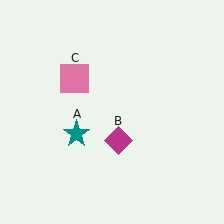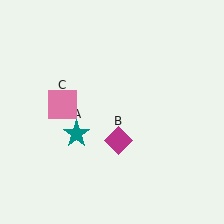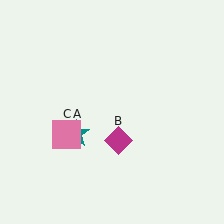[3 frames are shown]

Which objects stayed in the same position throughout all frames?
Teal star (object A) and magenta diamond (object B) remained stationary.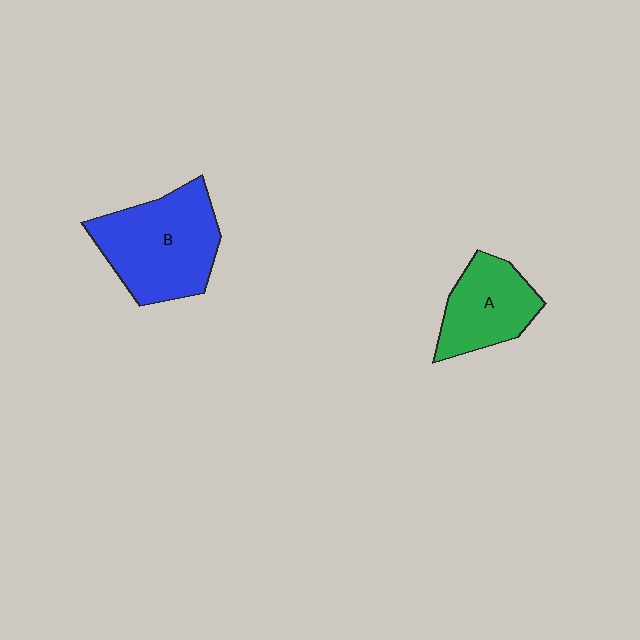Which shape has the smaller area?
Shape A (green).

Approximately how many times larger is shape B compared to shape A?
Approximately 1.5 times.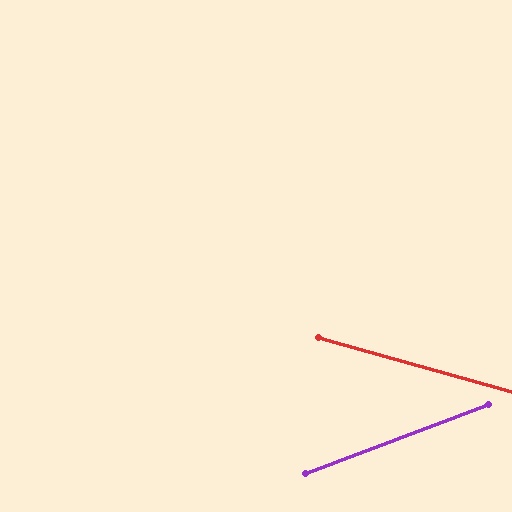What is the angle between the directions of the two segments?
Approximately 36 degrees.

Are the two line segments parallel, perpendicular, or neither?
Neither parallel nor perpendicular — they differ by about 36°.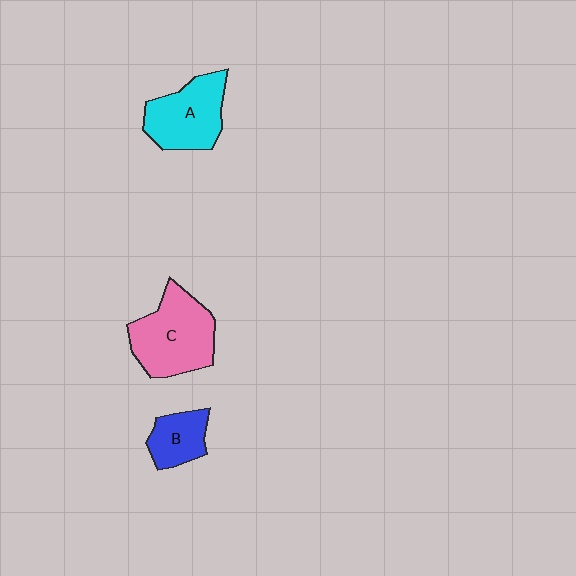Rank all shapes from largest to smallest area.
From largest to smallest: C (pink), A (cyan), B (blue).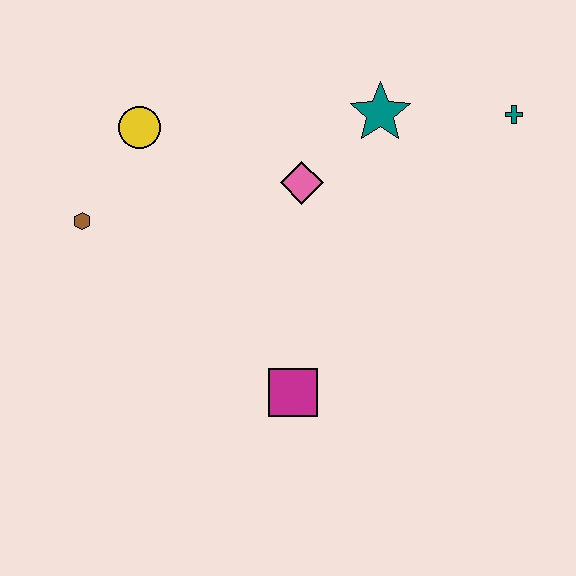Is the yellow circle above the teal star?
No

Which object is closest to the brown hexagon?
The yellow circle is closest to the brown hexagon.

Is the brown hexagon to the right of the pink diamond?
No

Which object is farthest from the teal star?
The brown hexagon is farthest from the teal star.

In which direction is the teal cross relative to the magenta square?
The teal cross is above the magenta square.